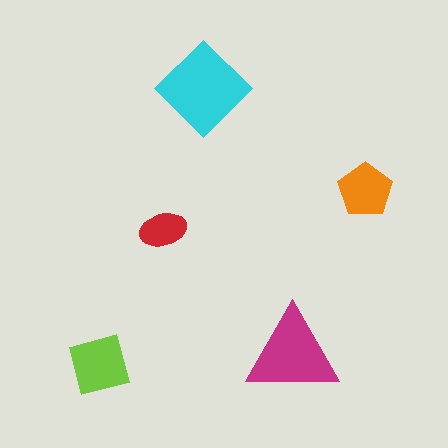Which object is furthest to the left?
The lime square is leftmost.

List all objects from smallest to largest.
The red ellipse, the orange pentagon, the lime square, the magenta triangle, the cyan diamond.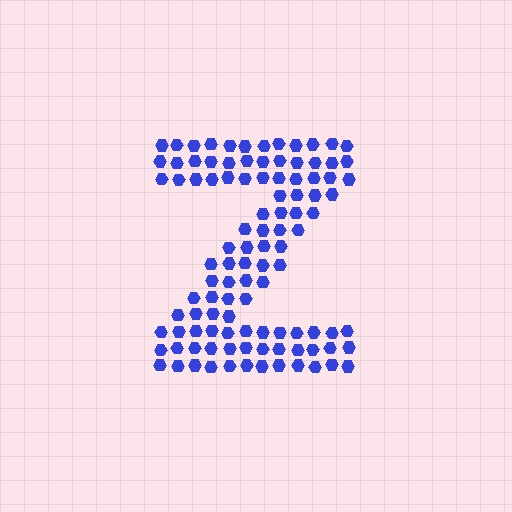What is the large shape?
The large shape is the letter Z.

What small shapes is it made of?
It is made of small hexagons.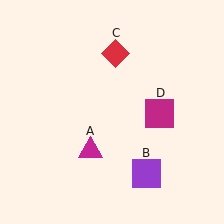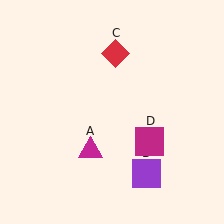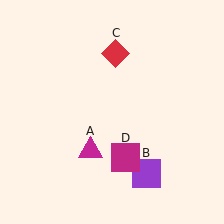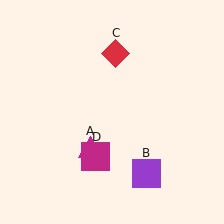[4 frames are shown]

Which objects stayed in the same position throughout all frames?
Magenta triangle (object A) and purple square (object B) and red diamond (object C) remained stationary.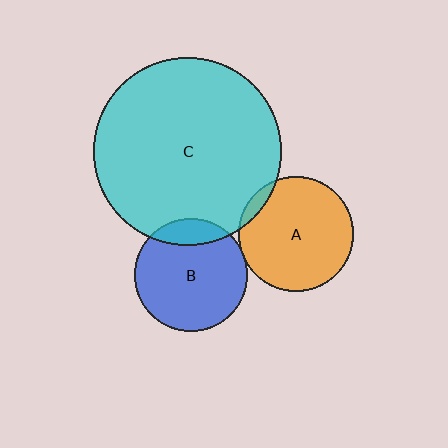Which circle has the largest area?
Circle C (cyan).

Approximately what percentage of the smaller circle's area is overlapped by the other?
Approximately 5%.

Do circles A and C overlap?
Yes.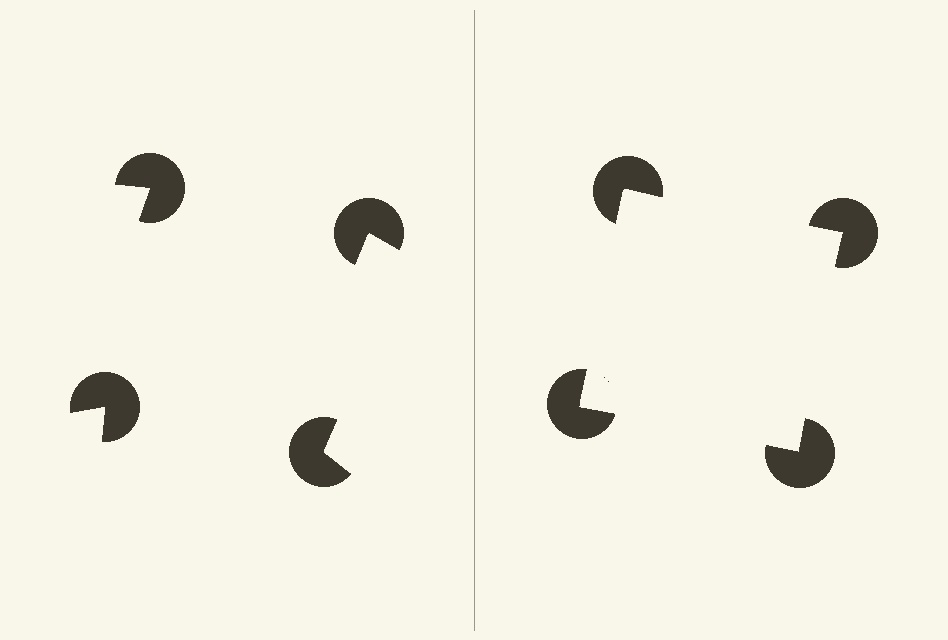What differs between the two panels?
The pac-man discs are positioned identically on both sides; only the wedge orientations differ. On the right they align to a square; on the left they are misaligned.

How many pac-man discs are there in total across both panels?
8 — 4 on each side.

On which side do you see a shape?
An illusory square appears on the right side. On the left side the wedge cuts are rotated, so no coherent shape forms.